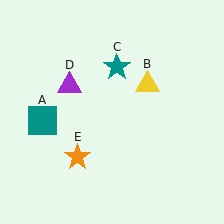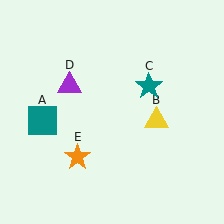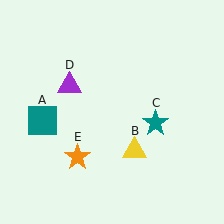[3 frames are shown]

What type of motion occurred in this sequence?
The yellow triangle (object B), teal star (object C) rotated clockwise around the center of the scene.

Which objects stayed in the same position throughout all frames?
Teal square (object A) and purple triangle (object D) and orange star (object E) remained stationary.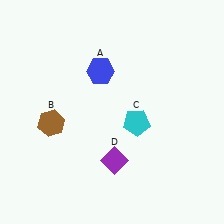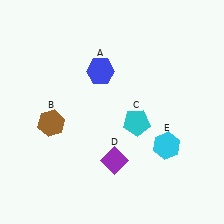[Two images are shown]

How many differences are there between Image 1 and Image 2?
There is 1 difference between the two images.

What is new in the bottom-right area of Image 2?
A cyan hexagon (E) was added in the bottom-right area of Image 2.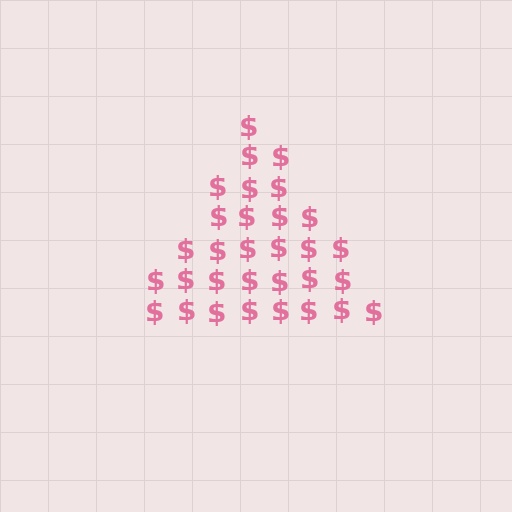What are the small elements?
The small elements are dollar signs.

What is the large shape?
The large shape is a triangle.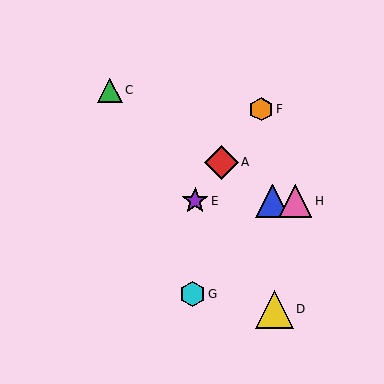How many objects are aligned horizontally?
3 objects (B, E, H) are aligned horizontally.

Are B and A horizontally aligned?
No, B is at y≈201 and A is at y≈162.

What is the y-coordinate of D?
Object D is at y≈309.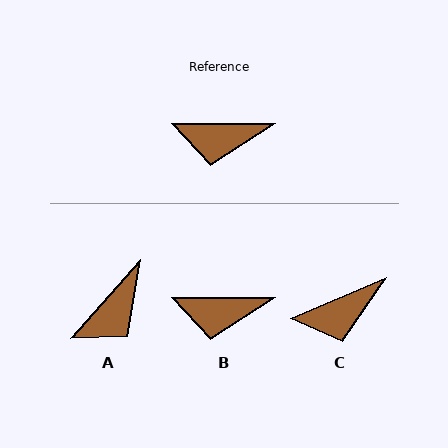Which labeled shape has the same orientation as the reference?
B.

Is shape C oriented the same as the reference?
No, it is off by about 23 degrees.